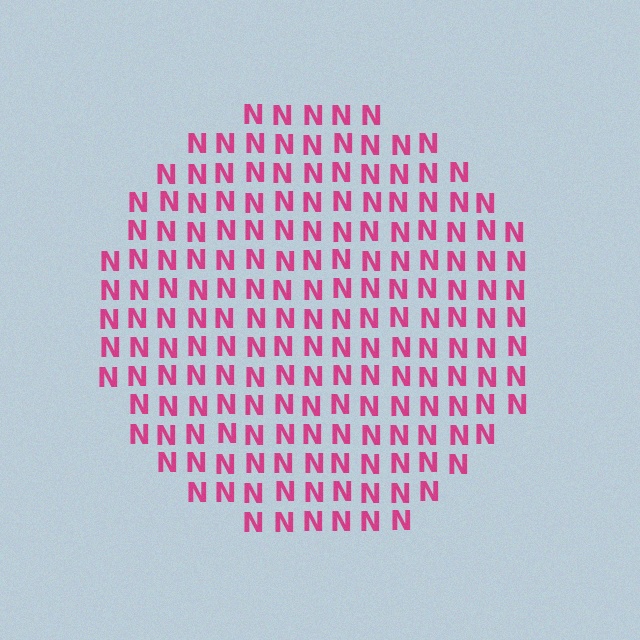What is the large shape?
The large shape is a circle.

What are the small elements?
The small elements are letter N's.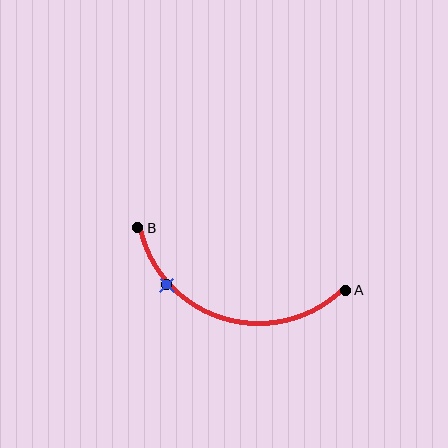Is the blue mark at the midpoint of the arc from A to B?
No. The blue mark lies on the arc but is closer to endpoint B. The arc midpoint would be at the point on the curve equidistant along the arc from both A and B.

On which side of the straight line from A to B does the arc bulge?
The arc bulges below the straight line connecting A and B.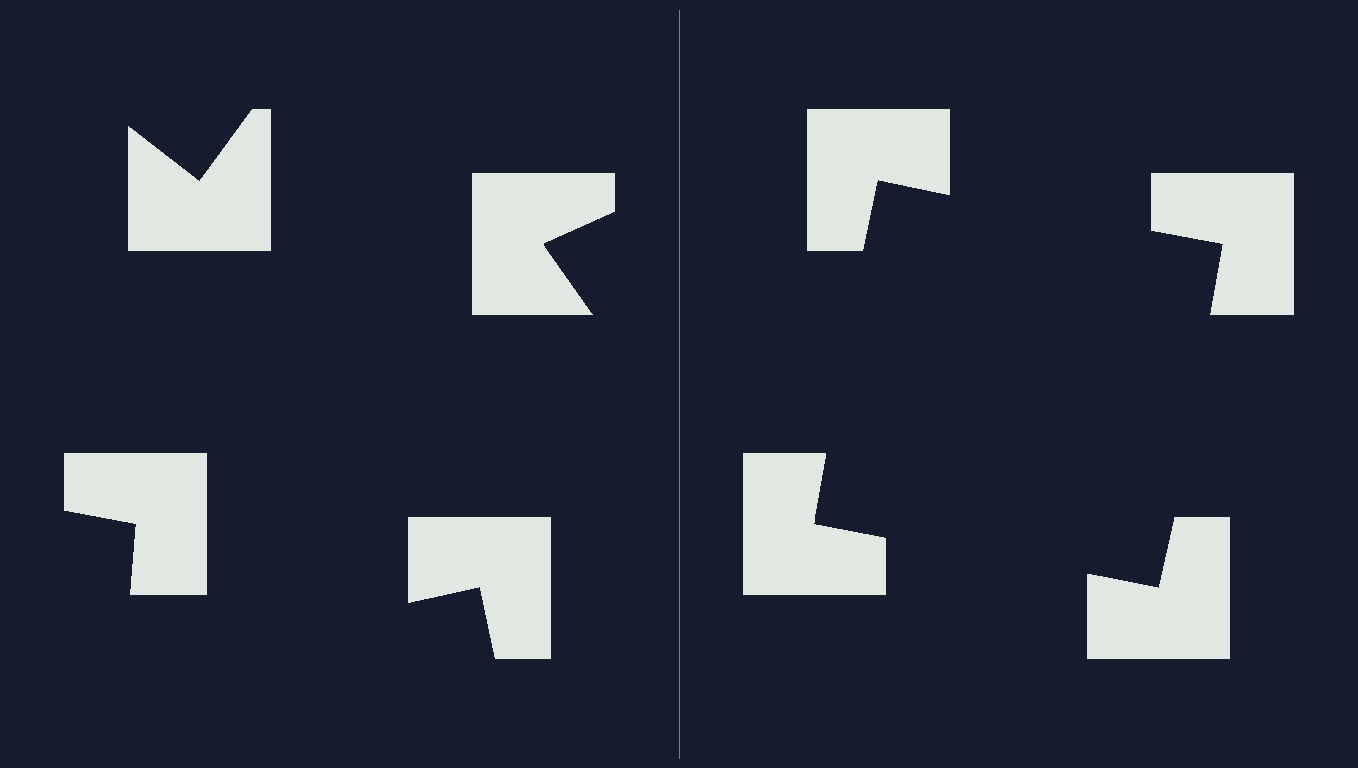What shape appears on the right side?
An illusory square.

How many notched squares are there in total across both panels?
8 — 4 on each side.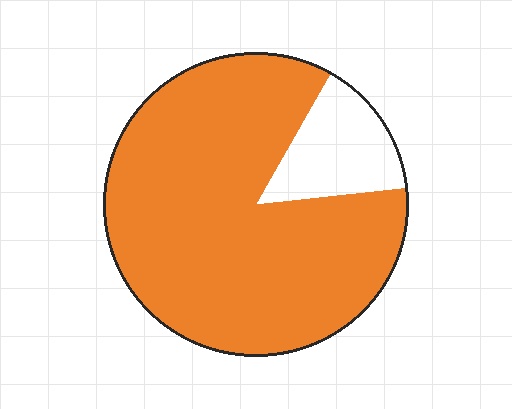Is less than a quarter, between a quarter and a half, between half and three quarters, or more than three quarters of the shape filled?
More than three quarters.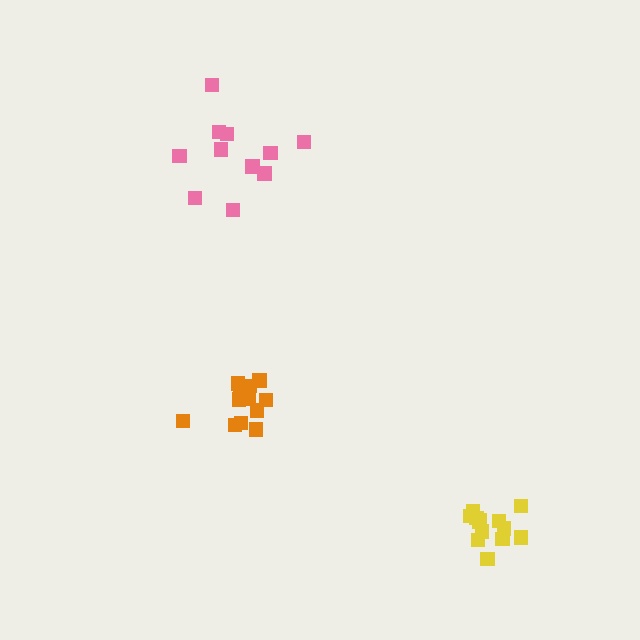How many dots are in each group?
Group 1: 13 dots, Group 2: 11 dots, Group 3: 13 dots (37 total).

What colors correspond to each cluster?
The clusters are colored: orange, pink, yellow.